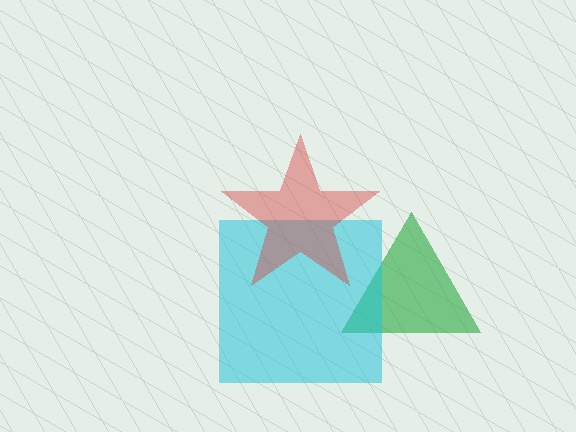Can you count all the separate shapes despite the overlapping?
Yes, there are 3 separate shapes.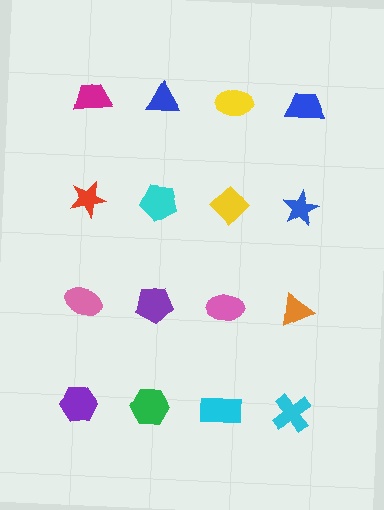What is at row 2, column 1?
A red star.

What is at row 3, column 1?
A pink ellipse.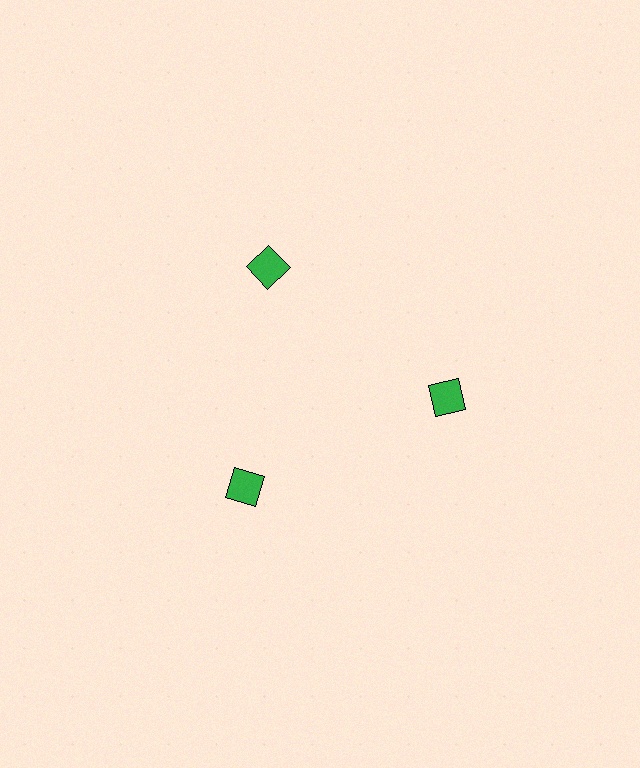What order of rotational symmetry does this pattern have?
This pattern has 3-fold rotational symmetry.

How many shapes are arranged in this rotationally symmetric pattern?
There are 3 shapes, arranged in 3 groups of 1.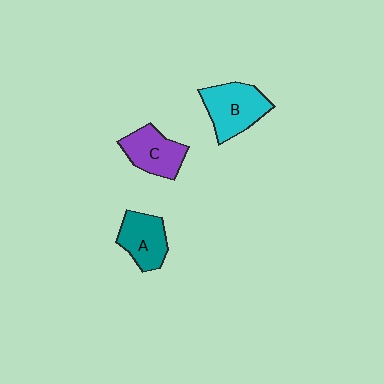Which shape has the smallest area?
Shape A (teal).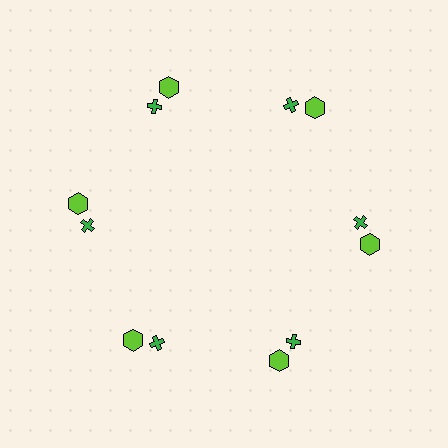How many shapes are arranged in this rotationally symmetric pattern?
There are 12 shapes, arranged in 6 groups of 2.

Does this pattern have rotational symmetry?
Yes, this pattern has 6-fold rotational symmetry. It looks the same after rotating 60 degrees around the center.